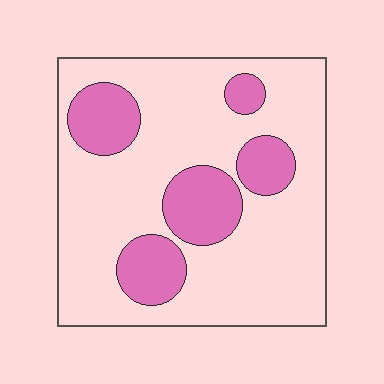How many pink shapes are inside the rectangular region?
5.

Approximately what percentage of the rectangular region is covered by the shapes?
Approximately 25%.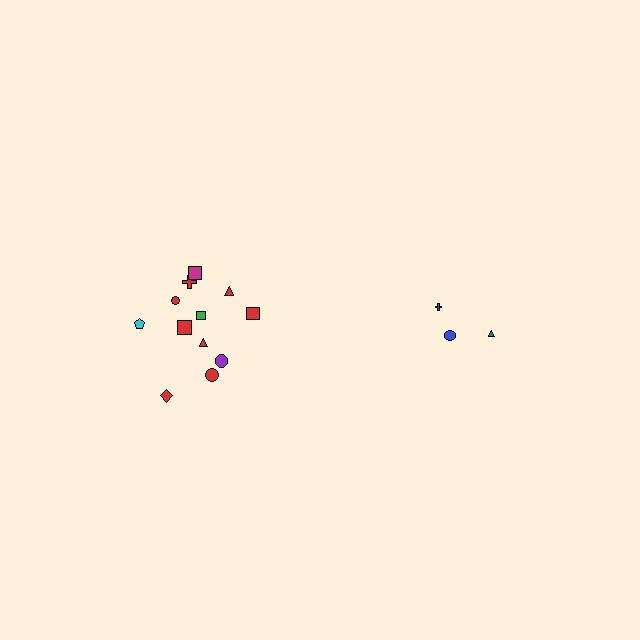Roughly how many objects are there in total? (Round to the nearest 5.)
Roughly 15 objects in total.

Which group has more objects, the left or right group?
The left group.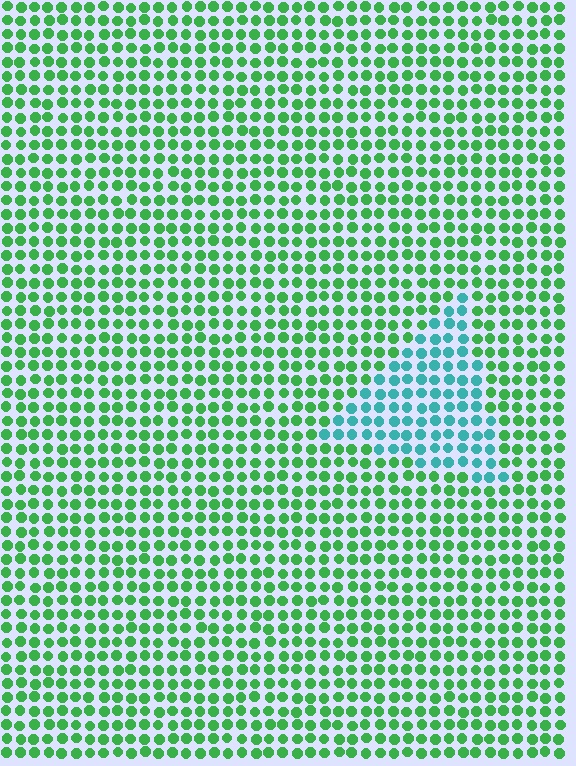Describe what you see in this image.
The image is filled with small green elements in a uniform arrangement. A triangle-shaped region is visible where the elements are tinted to a slightly different hue, forming a subtle color boundary.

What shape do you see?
I see a triangle.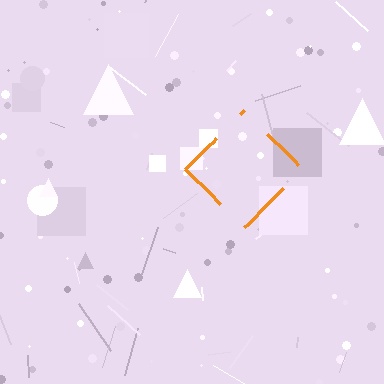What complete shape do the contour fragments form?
The contour fragments form a diamond.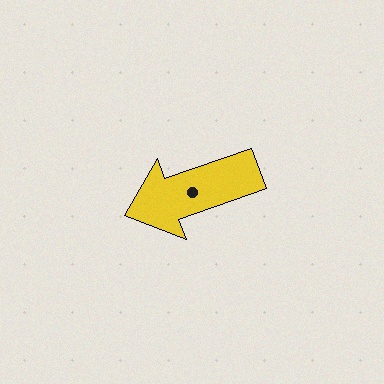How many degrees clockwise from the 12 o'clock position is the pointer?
Approximately 251 degrees.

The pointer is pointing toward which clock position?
Roughly 8 o'clock.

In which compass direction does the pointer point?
West.